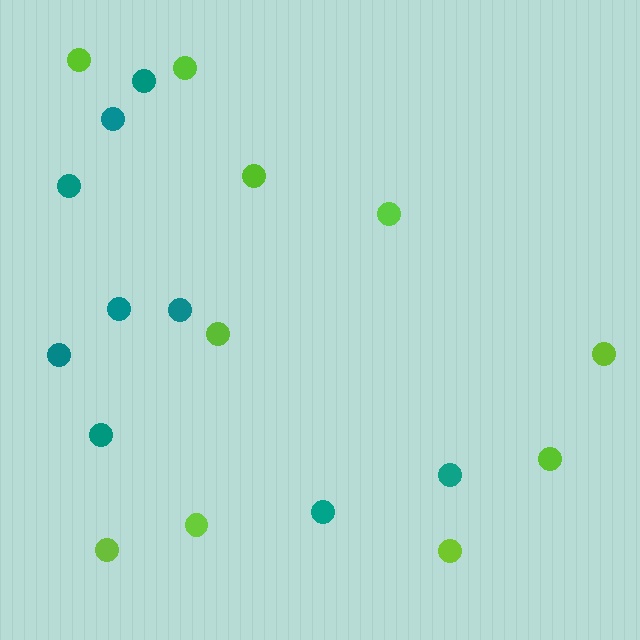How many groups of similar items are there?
There are 2 groups: one group of teal circles (9) and one group of lime circles (10).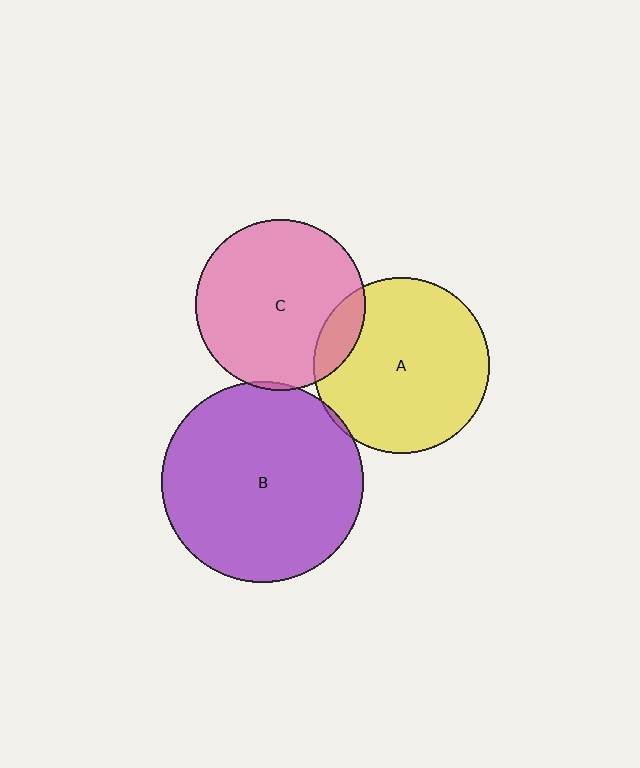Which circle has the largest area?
Circle B (purple).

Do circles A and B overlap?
Yes.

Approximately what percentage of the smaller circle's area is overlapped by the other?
Approximately 5%.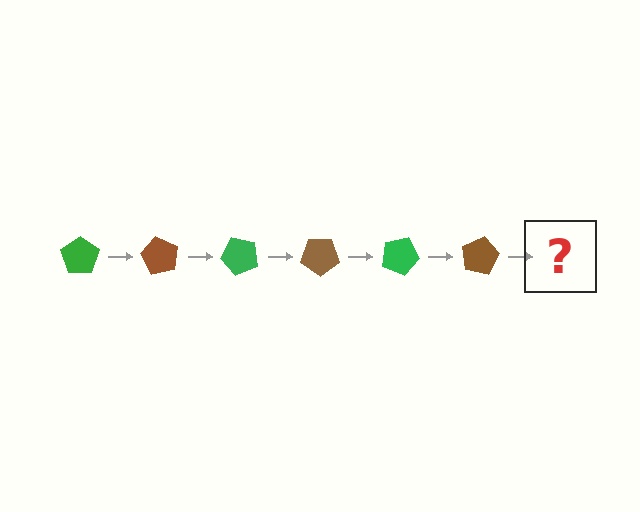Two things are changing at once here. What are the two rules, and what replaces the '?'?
The two rules are that it rotates 60 degrees each step and the color cycles through green and brown. The '?' should be a green pentagon, rotated 360 degrees from the start.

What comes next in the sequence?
The next element should be a green pentagon, rotated 360 degrees from the start.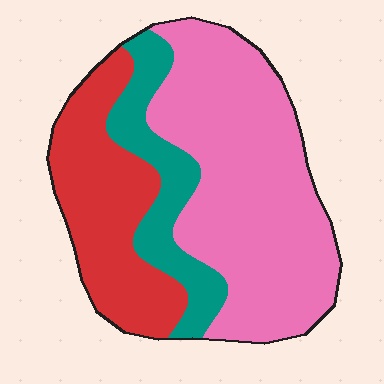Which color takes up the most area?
Pink, at roughly 55%.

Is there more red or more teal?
Red.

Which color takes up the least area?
Teal, at roughly 15%.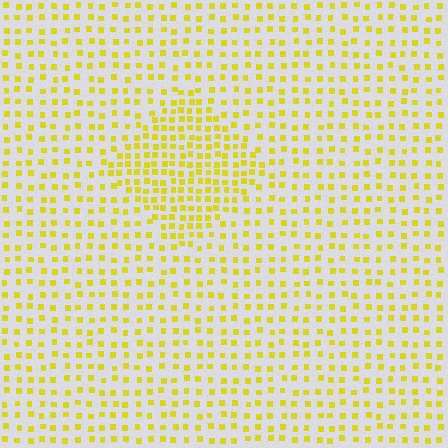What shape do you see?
I see a diamond.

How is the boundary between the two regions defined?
The boundary is defined by a change in element density (approximately 1.8x ratio). All elements are the same color, size, and shape.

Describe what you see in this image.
The image contains small yellow elements arranged at two different densities. A diamond-shaped region is visible where the elements are more densely packed than the surrounding area.